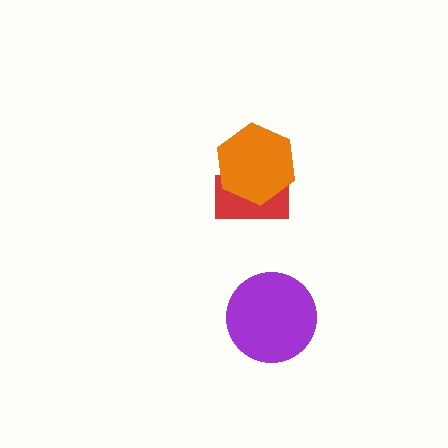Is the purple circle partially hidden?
No, no other shape covers it.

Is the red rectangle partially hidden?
Yes, it is partially covered by another shape.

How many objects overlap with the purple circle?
0 objects overlap with the purple circle.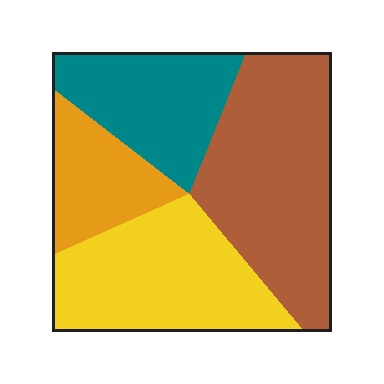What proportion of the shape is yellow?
Yellow covers around 30% of the shape.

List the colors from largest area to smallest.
From largest to smallest: brown, yellow, teal, orange.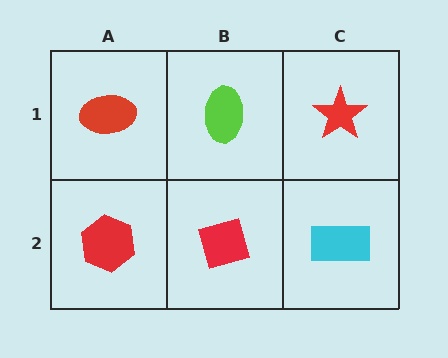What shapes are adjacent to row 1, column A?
A red hexagon (row 2, column A), a lime ellipse (row 1, column B).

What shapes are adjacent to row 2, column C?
A red star (row 1, column C), a red diamond (row 2, column B).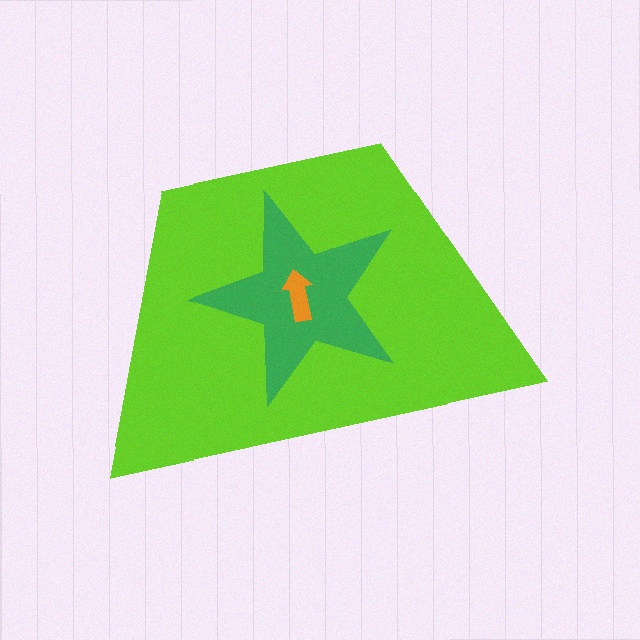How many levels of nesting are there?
3.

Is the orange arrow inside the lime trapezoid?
Yes.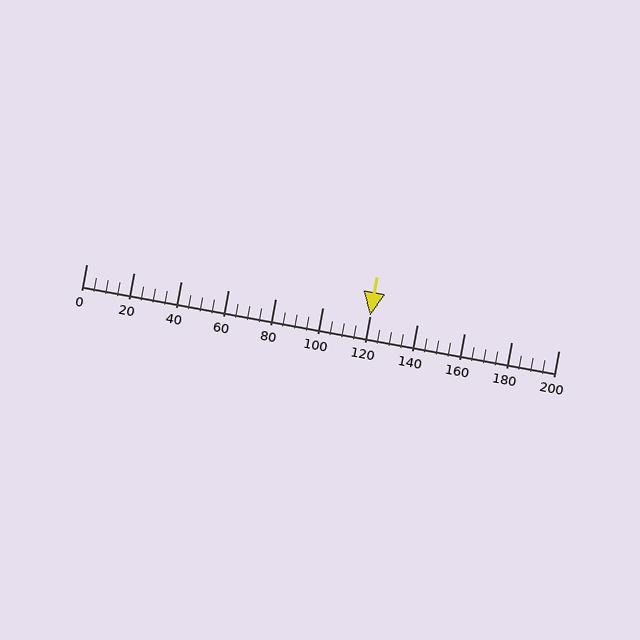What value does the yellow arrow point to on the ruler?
The yellow arrow points to approximately 120.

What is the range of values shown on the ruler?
The ruler shows values from 0 to 200.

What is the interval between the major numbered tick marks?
The major tick marks are spaced 20 units apart.